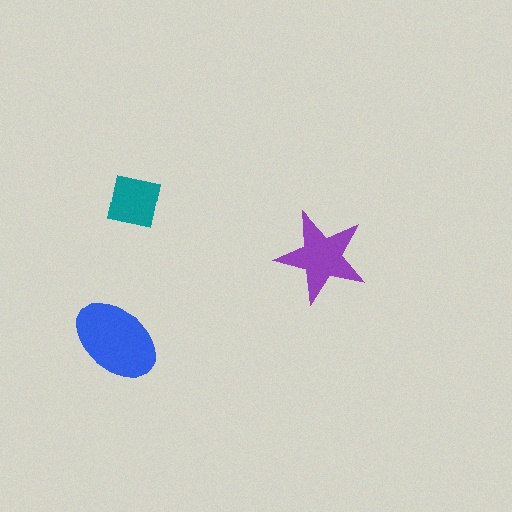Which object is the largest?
The blue ellipse.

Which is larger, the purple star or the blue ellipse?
The blue ellipse.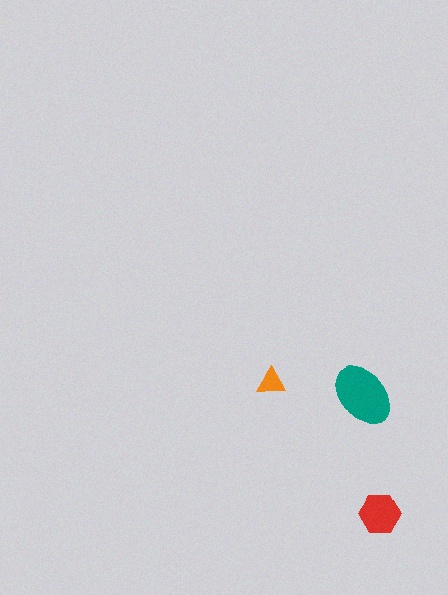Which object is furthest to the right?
The red hexagon is rightmost.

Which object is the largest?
The teal ellipse.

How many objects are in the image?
There are 3 objects in the image.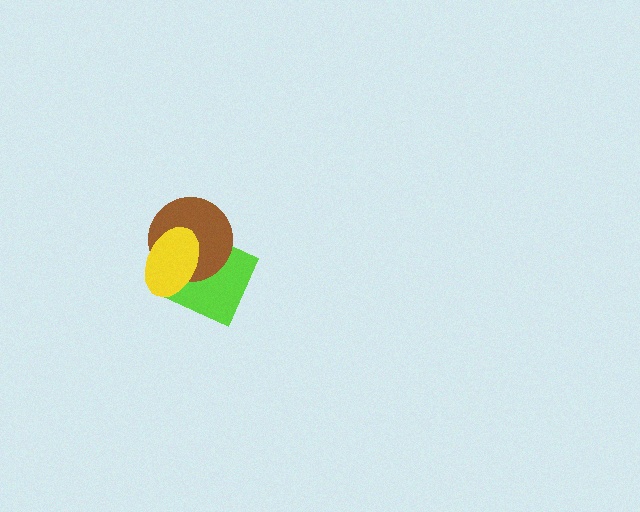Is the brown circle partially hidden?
Yes, it is partially covered by another shape.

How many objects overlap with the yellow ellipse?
2 objects overlap with the yellow ellipse.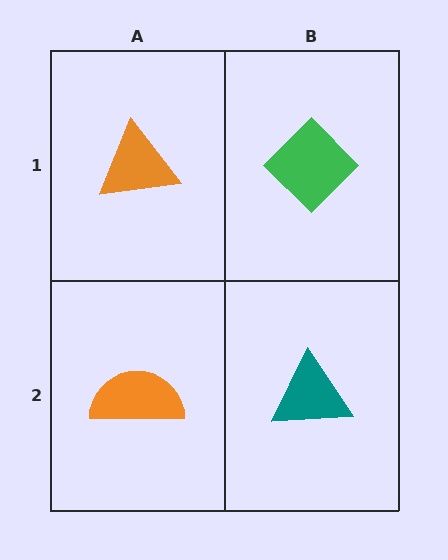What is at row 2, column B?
A teal triangle.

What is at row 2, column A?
An orange semicircle.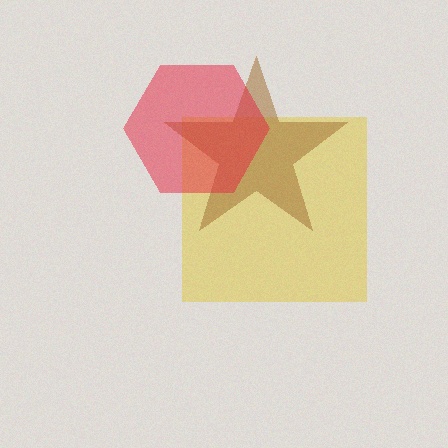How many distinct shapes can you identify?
There are 3 distinct shapes: a yellow square, a brown star, a red hexagon.